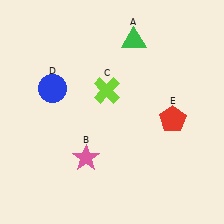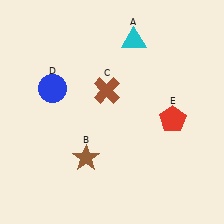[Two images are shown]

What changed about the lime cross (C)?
In Image 1, C is lime. In Image 2, it changed to brown.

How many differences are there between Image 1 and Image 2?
There are 3 differences between the two images.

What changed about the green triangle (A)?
In Image 1, A is green. In Image 2, it changed to cyan.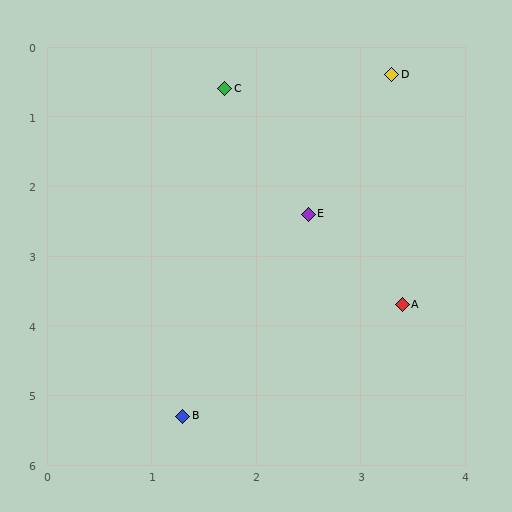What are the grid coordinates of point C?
Point C is at approximately (1.7, 0.6).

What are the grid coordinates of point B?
Point B is at approximately (1.3, 5.3).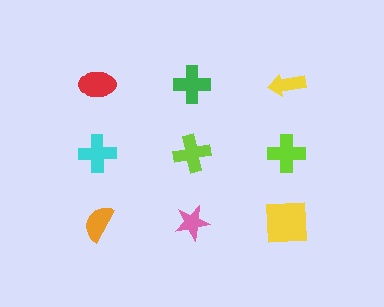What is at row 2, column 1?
A cyan cross.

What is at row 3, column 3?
A yellow square.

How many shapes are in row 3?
3 shapes.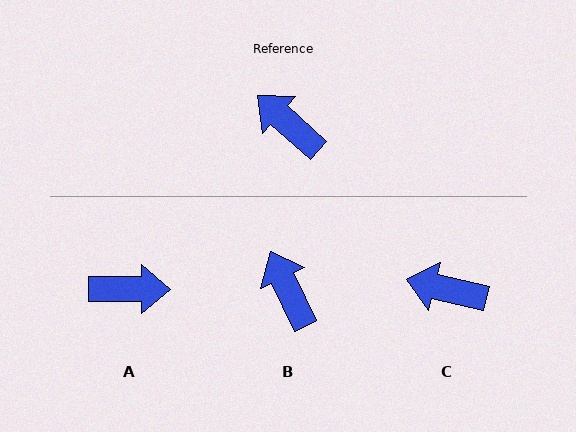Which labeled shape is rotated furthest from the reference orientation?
A, about 138 degrees away.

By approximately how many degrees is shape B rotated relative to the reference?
Approximately 23 degrees clockwise.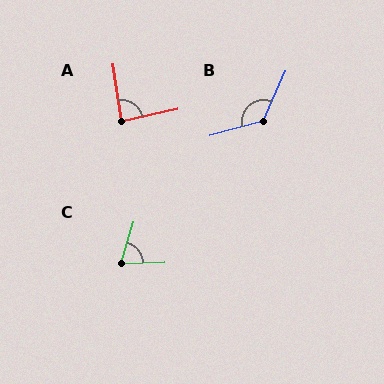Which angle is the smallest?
C, at approximately 71 degrees.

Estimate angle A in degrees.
Approximately 86 degrees.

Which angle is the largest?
B, at approximately 129 degrees.